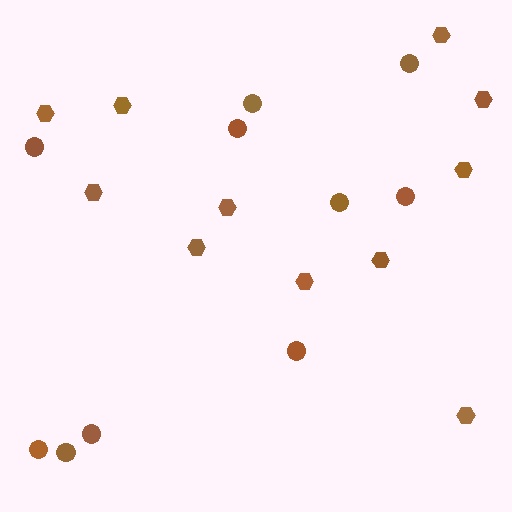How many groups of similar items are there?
There are 2 groups: one group of circles (10) and one group of hexagons (11).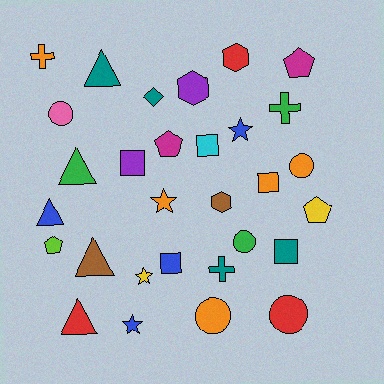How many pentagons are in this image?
There are 4 pentagons.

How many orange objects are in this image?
There are 5 orange objects.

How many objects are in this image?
There are 30 objects.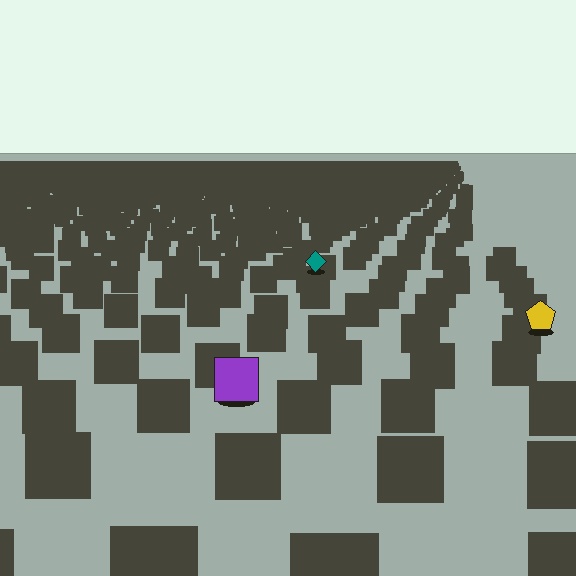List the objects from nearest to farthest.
From nearest to farthest: the purple square, the yellow pentagon, the teal diamond.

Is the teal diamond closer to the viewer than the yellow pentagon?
No. The yellow pentagon is closer — you can tell from the texture gradient: the ground texture is coarser near it.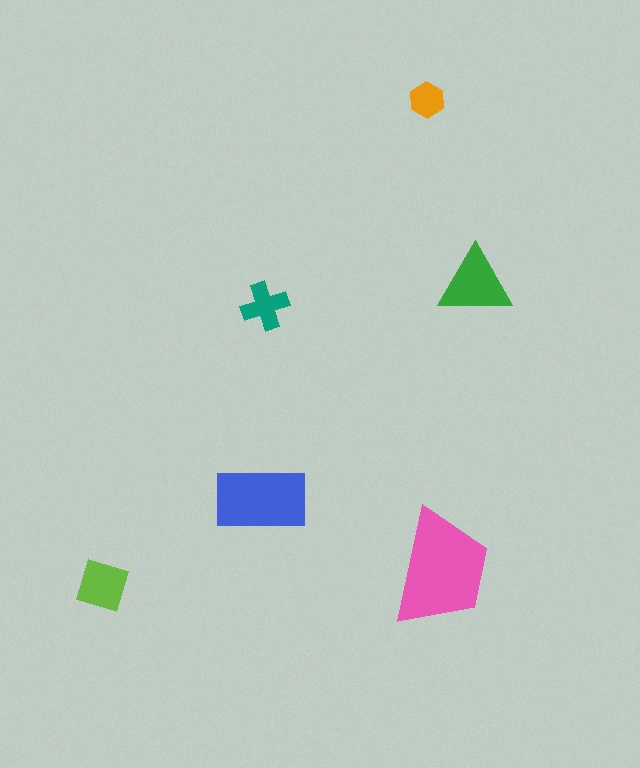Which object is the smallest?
The orange hexagon.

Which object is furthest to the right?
The green triangle is rightmost.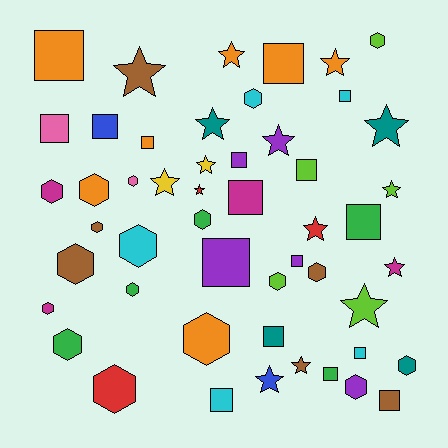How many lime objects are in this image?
There are 5 lime objects.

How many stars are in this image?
There are 15 stars.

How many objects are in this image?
There are 50 objects.